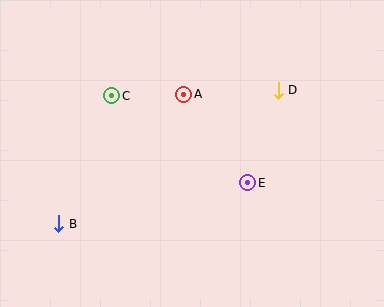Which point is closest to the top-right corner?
Point D is closest to the top-right corner.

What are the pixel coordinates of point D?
Point D is at (278, 90).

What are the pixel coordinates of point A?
Point A is at (184, 94).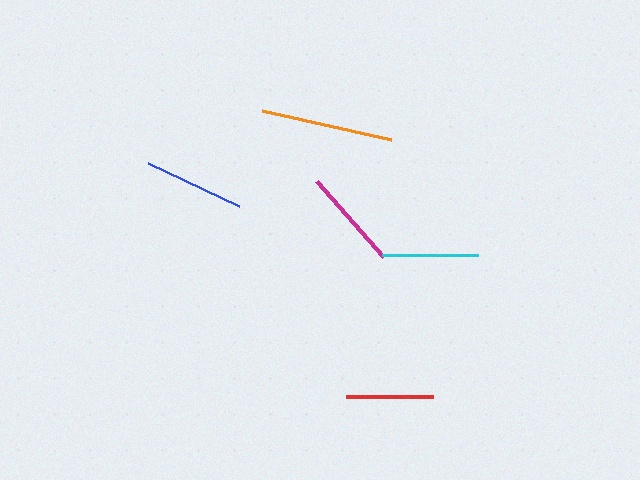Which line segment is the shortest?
The red line is the shortest at approximately 87 pixels.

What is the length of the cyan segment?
The cyan segment is approximately 96 pixels long.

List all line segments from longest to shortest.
From longest to shortest: orange, blue, magenta, cyan, red.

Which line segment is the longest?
The orange line is the longest at approximately 133 pixels.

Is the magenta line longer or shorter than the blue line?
The blue line is longer than the magenta line.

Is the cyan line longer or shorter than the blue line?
The blue line is longer than the cyan line.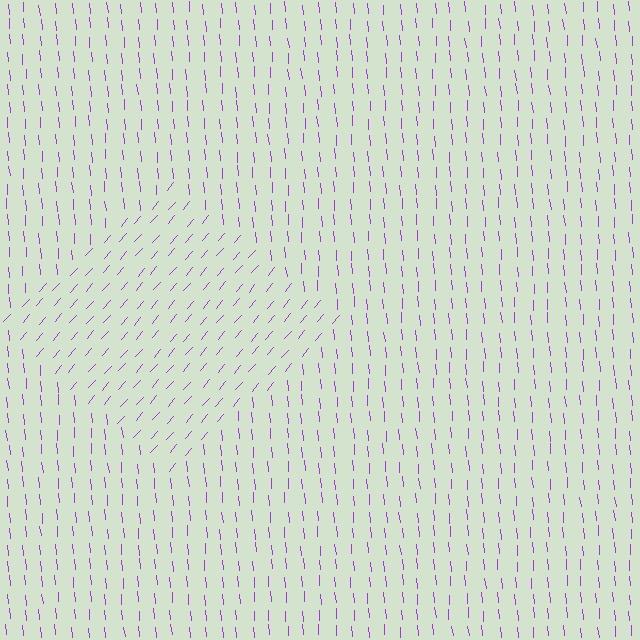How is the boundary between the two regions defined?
The boundary is defined purely by a change in line orientation (approximately 45 degrees difference). All lines are the same color and thickness.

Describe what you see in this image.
The image is filled with small purple line segments. A diamond region in the image has lines oriented differently from the surrounding lines, creating a visible texture boundary.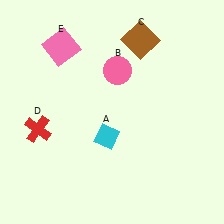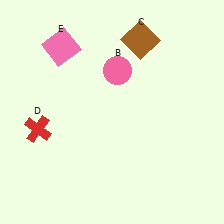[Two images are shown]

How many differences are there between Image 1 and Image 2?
There is 1 difference between the two images.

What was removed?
The cyan diamond (A) was removed in Image 2.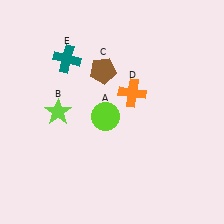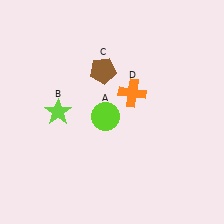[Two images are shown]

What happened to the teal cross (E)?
The teal cross (E) was removed in Image 2. It was in the top-left area of Image 1.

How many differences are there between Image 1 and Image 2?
There is 1 difference between the two images.